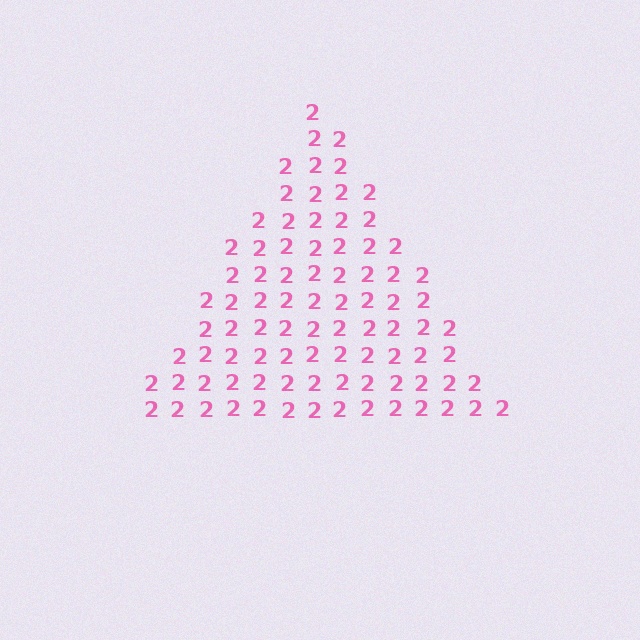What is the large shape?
The large shape is a triangle.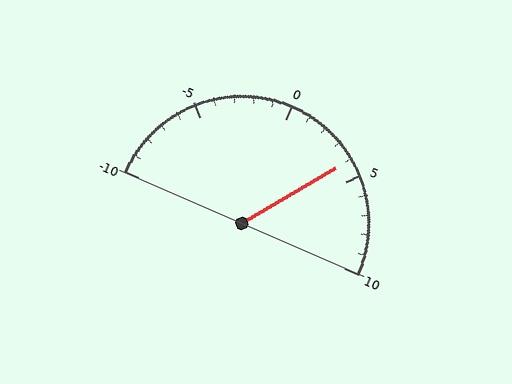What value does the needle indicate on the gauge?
The needle indicates approximately 4.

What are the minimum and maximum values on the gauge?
The gauge ranges from -10 to 10.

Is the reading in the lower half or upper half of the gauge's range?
The reading is in the upper half of the range (-10 to 10).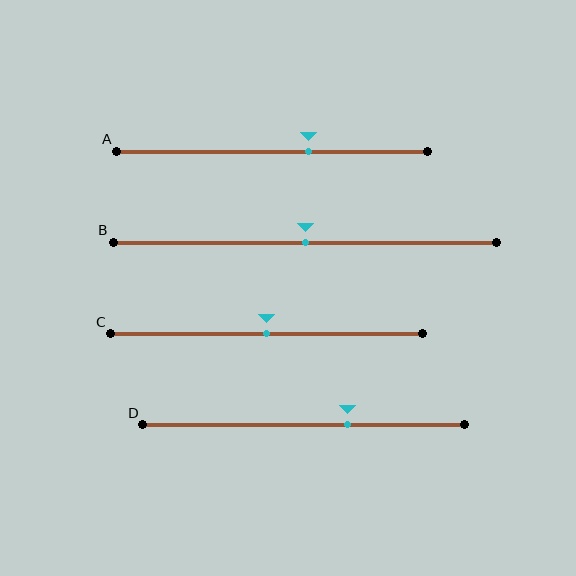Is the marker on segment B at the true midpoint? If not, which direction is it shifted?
Yes, the marker on segment B is at the true midpoint.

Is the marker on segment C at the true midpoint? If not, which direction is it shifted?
Yes, the marker on segment C is at the true midpoint.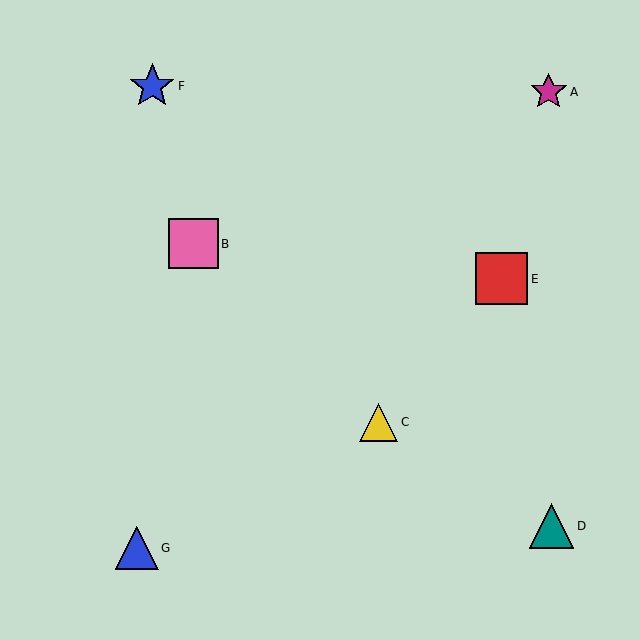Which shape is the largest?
The red square (labeled E) is the largest.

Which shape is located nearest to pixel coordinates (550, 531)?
The teal triangle (labeled D) at (552, 526) is nearest to that location.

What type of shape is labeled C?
Shape C is a yellow triangle.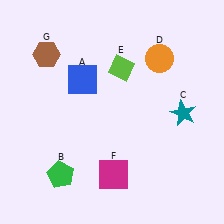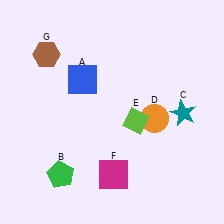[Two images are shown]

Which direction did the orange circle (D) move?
The orange circle (D) moved down.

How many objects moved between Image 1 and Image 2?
2 objects moved between the two images.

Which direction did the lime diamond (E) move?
The lime diamond (E) moved down.